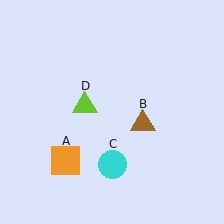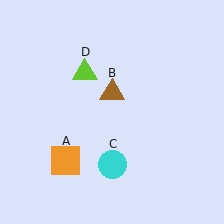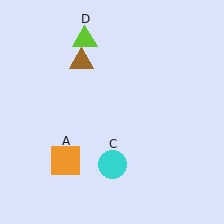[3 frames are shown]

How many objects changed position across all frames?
2 objects changed position: brown triangle (object B), lime triangle (object D).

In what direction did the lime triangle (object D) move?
The lime triangle (object D) moved up.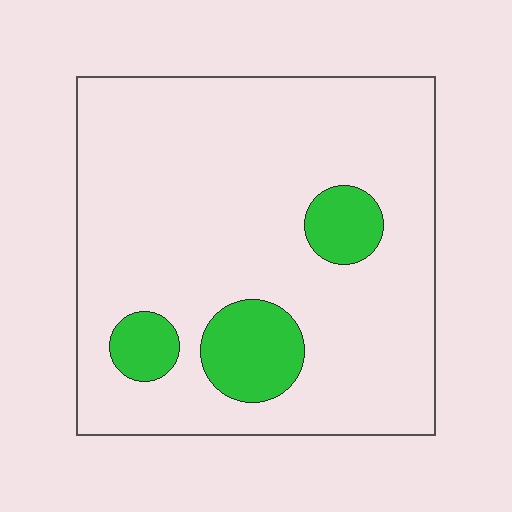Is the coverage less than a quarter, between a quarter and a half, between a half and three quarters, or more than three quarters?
Less than a quarter.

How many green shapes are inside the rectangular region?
3.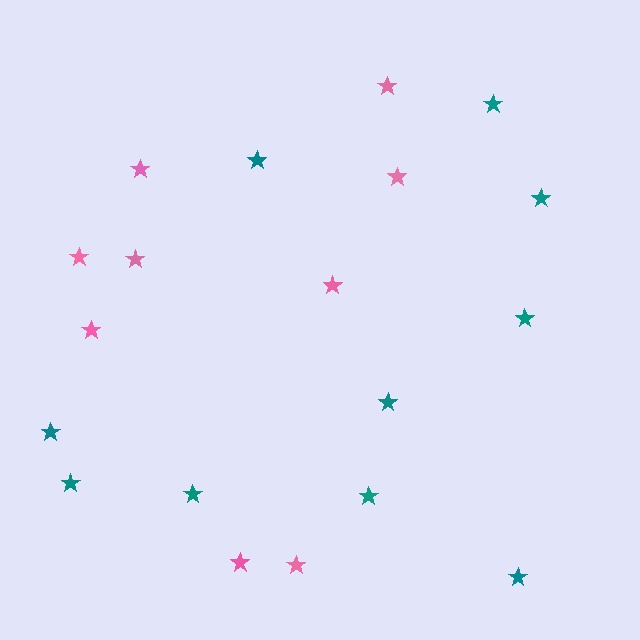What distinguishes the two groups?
There are 2 groups: one group of teal stars (10) and one group of pink stars (9).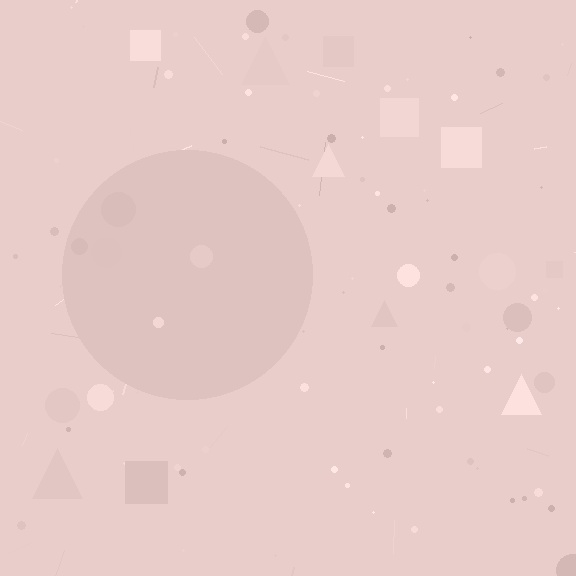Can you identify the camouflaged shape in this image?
The camouflaged shape is a circle.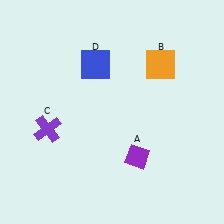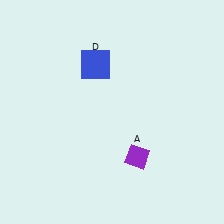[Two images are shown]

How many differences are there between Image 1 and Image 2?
There are 2 differences between the two images.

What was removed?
The orange square (B), the purple cross (C) were removed in Image 2.